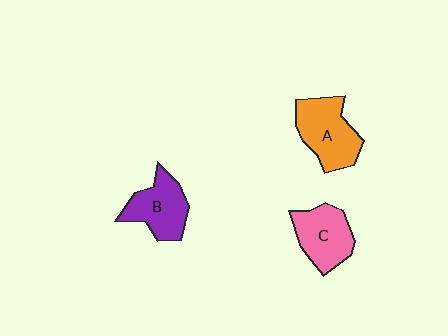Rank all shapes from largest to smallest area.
From largest to smallest: A (orange), C (pink), B (purple).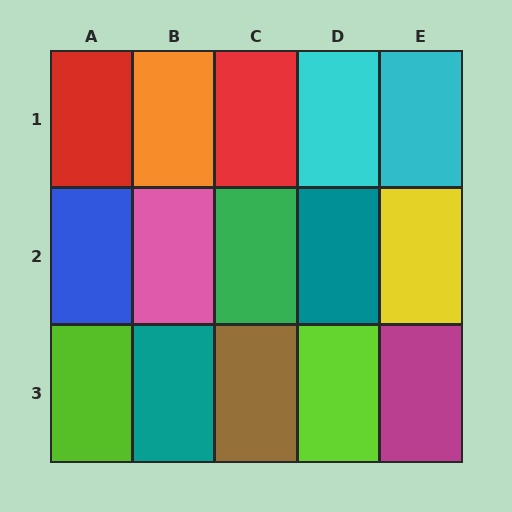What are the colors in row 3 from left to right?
Lime, teal, brown, lime, magenta.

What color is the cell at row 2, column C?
Green.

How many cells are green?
1 cell is green.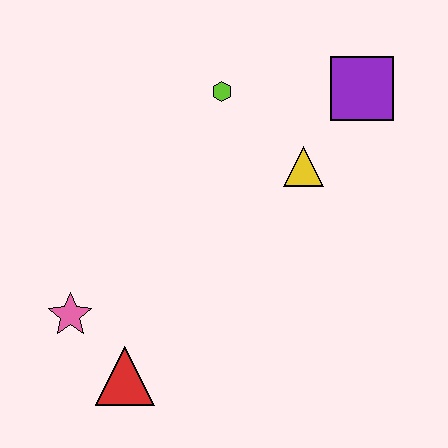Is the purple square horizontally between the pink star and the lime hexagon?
No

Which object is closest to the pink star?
The red triangle is closest to the pink star.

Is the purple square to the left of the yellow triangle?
No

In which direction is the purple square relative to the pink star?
The purple square is to the right of the pink star.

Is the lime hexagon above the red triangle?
Yes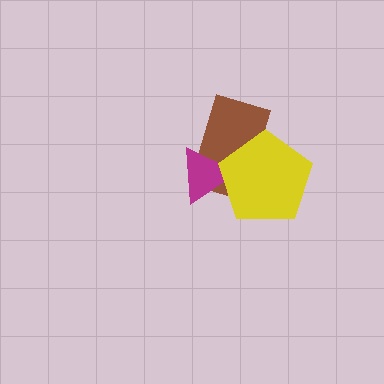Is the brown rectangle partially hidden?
Yes, it is partially covered by another shape.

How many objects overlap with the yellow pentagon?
2 objects overlap with the yellow pentagon.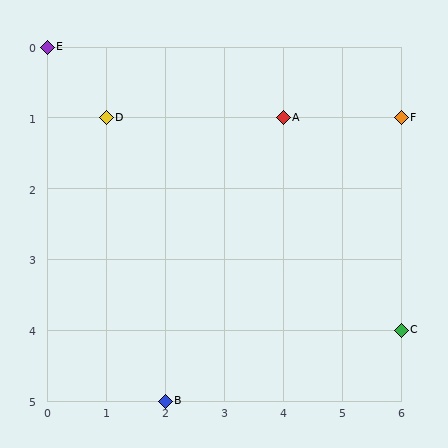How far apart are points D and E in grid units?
Points D and E are 1 column and 1 row apart (about 1.4 grid units diagonally).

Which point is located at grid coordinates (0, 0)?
Point E is at (0, 0).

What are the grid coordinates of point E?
Point E is at grid coordinates (0, 0).